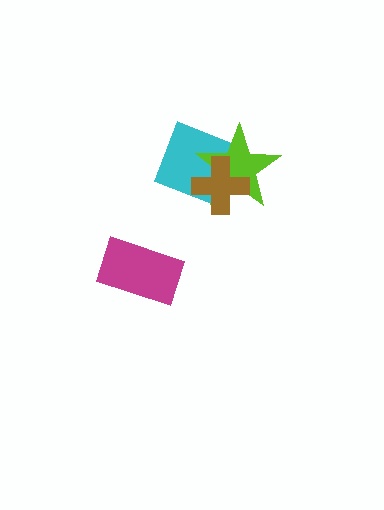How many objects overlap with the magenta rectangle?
0 objects overlap with the magenta rectangle.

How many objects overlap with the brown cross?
2 objects overlap with the brown cross.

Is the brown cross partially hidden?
No, no other shape covers it.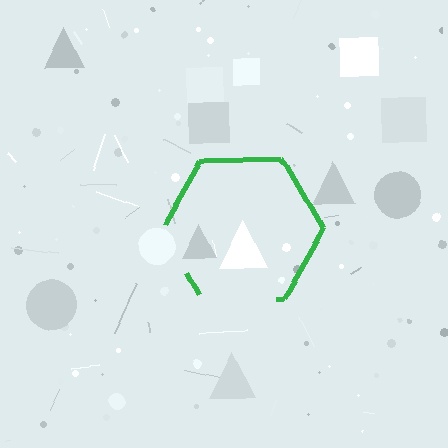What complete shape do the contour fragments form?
The contour fragments form a hexagon.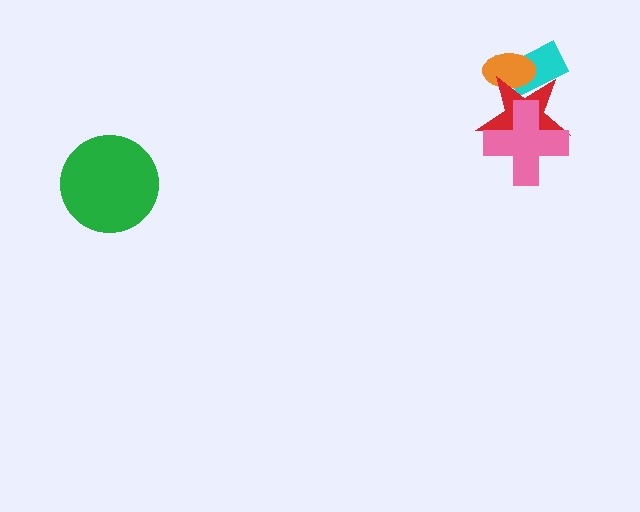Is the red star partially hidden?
Yes, it is partially covered by another shape.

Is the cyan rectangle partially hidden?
Yes, it is partially covered by another shape.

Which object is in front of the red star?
The pink cross is in front of the red star.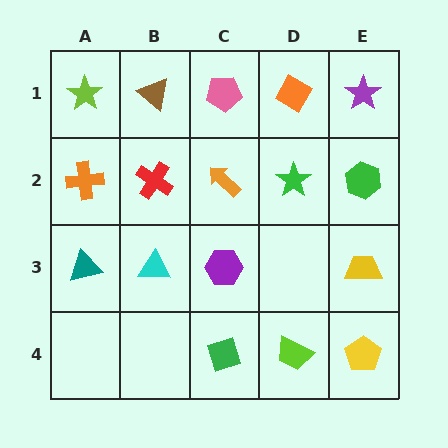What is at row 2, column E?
A green hexagon.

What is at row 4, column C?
A green diamond.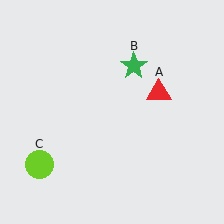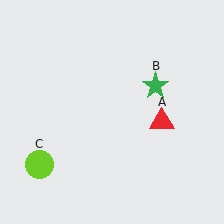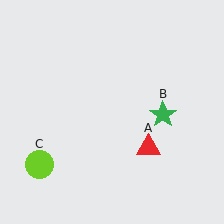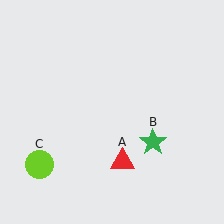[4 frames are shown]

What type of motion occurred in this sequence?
The red triangle (object A), green star (object B) rotated clockwise around the center of the scene.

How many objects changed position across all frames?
2 objects changed position: red triangle (object A), green star (object B).